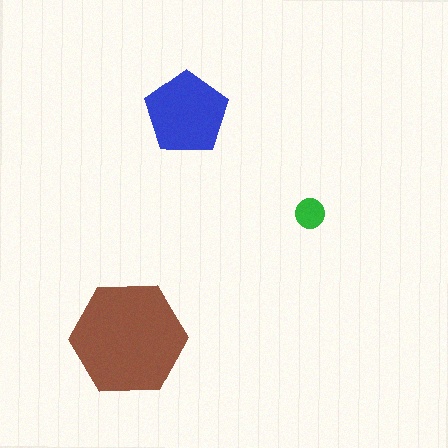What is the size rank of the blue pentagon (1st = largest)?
2nd.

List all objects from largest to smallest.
The brown hexagon, the blue pentagon, the green circle.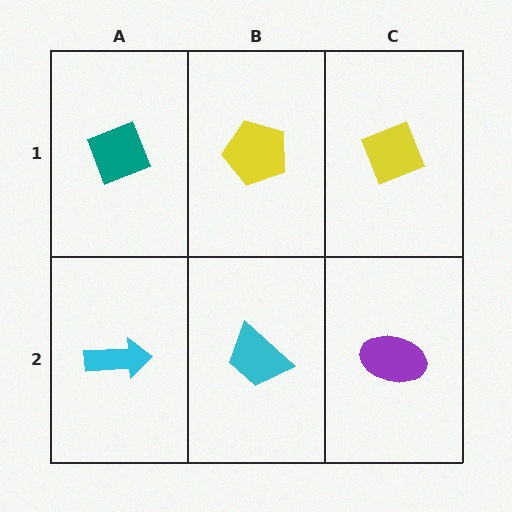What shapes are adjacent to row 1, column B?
A cyan trapezoid (row 2, column B), a teal diamond (row 1, column A), a yellow diamond (row 1, column C).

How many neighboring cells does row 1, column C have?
2.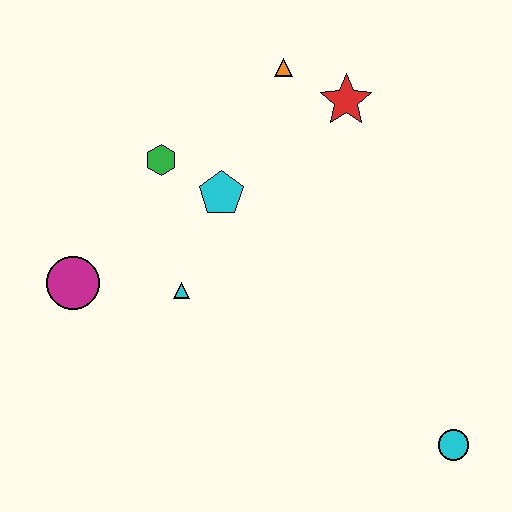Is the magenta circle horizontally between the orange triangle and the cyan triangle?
No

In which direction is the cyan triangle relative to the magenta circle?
The cyan triangle is to the right of the magenta circle.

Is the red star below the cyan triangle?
No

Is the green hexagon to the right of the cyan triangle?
No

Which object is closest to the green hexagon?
The cyan pentagon is closest to the green hexagon.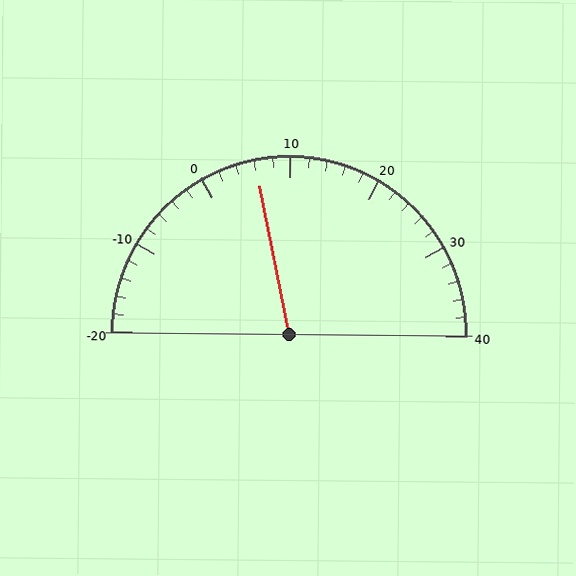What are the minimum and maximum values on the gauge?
The gauge ranges from -20 to 40.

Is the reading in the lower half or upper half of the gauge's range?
The reading is in the lower half of the range (-20 to 40).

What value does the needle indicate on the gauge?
The needle indicates approximately 6.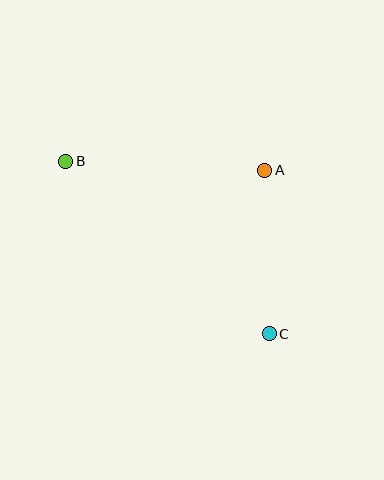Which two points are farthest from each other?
Points B and C are farthest from each other.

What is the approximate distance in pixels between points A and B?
The distance between A and B is approximately 199 pixels.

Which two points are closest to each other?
Points A and C are closest to each other.